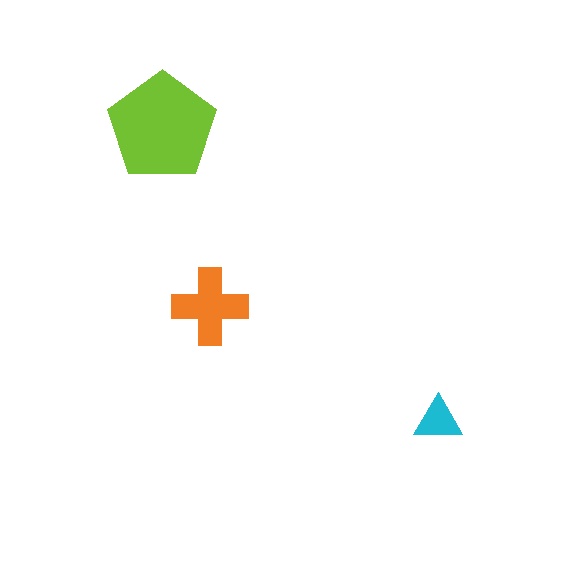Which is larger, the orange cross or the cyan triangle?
The orange cross.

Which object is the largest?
The lime pentagon.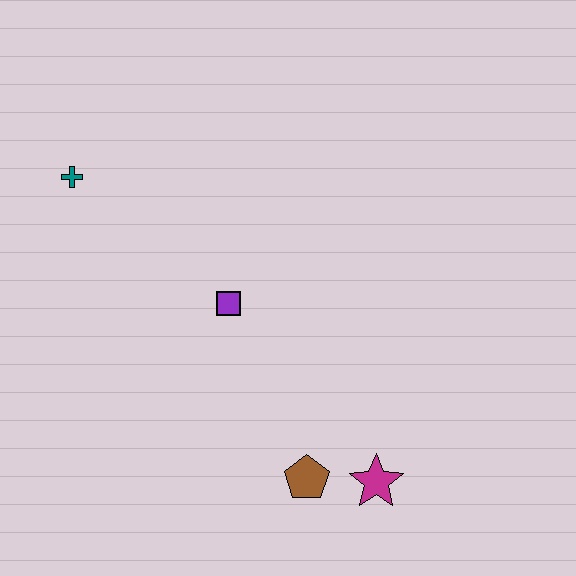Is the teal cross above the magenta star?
Yes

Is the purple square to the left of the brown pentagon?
Yes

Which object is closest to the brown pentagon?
The magenta star is closest to the brown pentagon.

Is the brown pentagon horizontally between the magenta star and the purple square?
Yes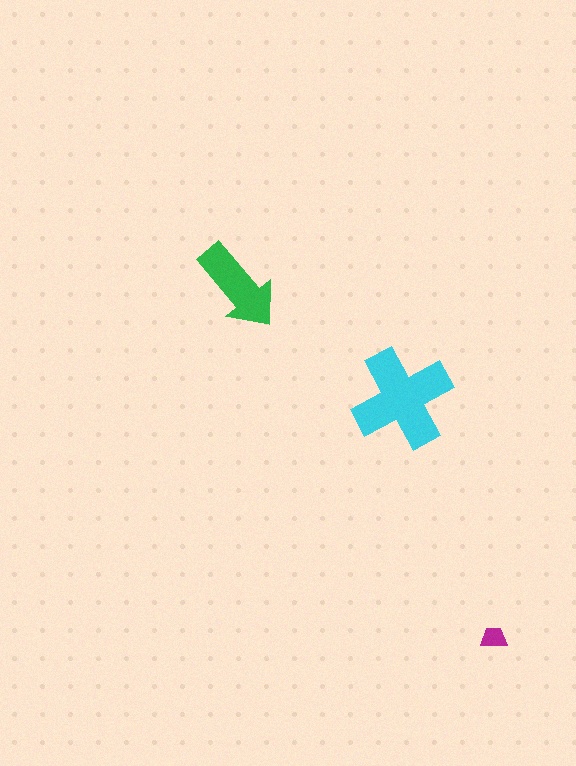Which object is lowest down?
The magenta trapezoid is bottommost.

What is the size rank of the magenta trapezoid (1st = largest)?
3rd.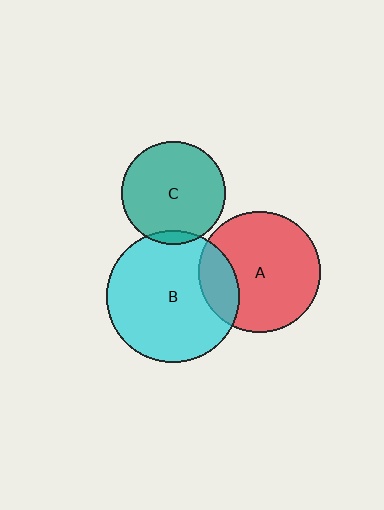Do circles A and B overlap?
Yes.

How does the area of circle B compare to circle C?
Approximately 1.6 times.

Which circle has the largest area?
Circle B (cyan).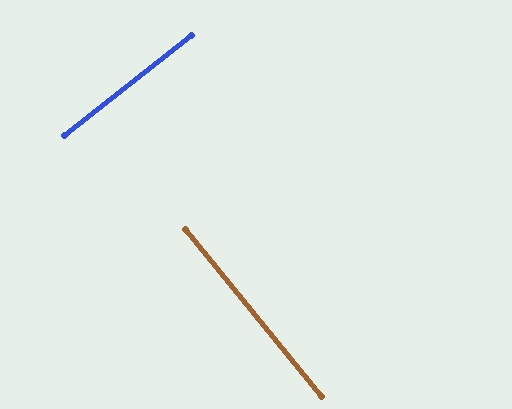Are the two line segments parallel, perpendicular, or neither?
Perpendicular — they meet at approximately 89°.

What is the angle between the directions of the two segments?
Approximately 89 degrees.